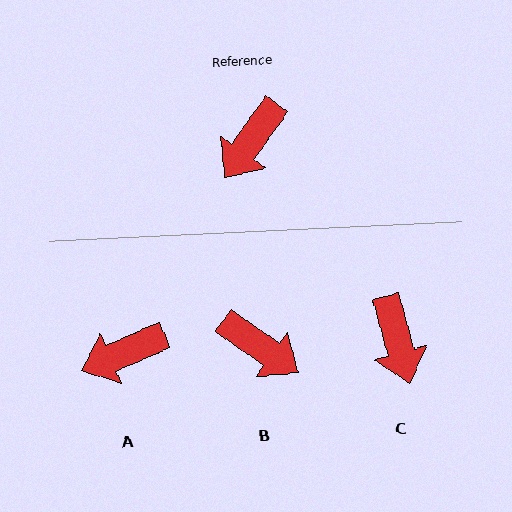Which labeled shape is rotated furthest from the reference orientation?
B, about 90 degrees away.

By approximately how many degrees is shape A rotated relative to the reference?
Approximately 31 degrees clockwise.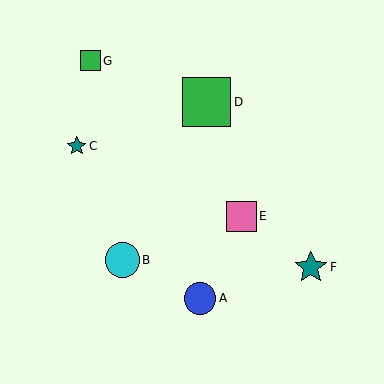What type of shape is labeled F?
Shape F is a teal star.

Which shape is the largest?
The green square (labeled D) is the largest.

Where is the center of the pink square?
The center of the pink square is at (242, 217).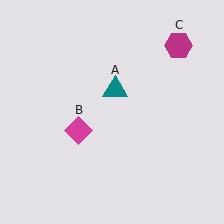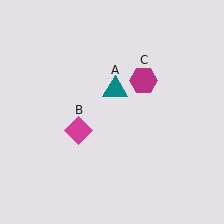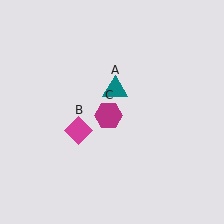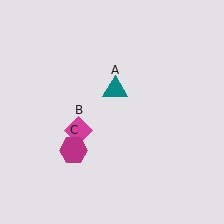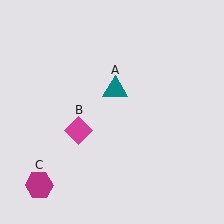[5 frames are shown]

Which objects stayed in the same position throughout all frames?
Teal triangle (object A) and magenta diamond (object B) remained stationary.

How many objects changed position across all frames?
1 object changed position: magenta hexagon (object C).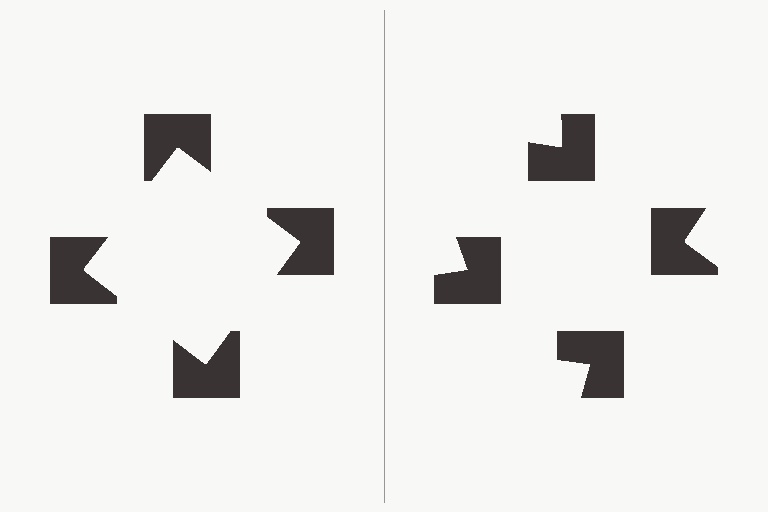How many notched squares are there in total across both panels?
8 — 4 on each side.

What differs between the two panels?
The notched squares are positioned identically on both sides; only the wedge orientations differ. On the left they align to a square; on the right they are misaligned.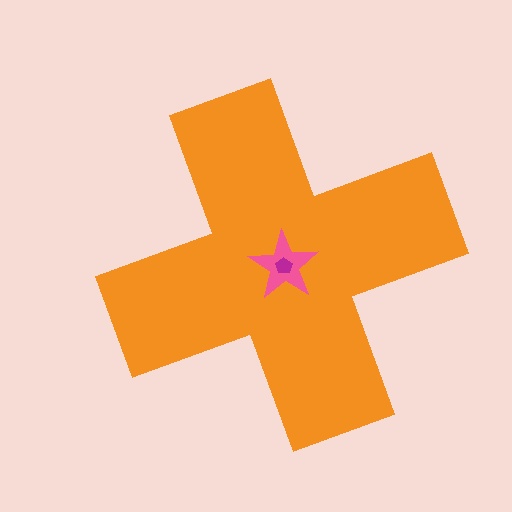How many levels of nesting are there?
3.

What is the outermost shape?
The orange cross.